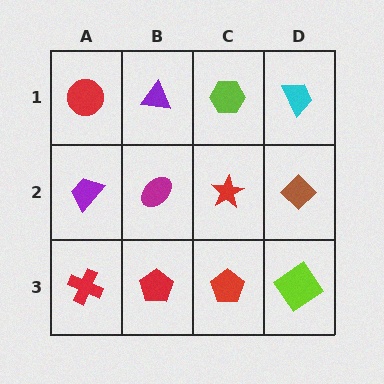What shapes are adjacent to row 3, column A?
A purple trapezoid (row 2, column A), a red pentagon (row 3, column B).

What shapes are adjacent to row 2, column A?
A red circle (row 1, column A), a red cross (row 3, column A), a magenta ellipse (row 2, column B).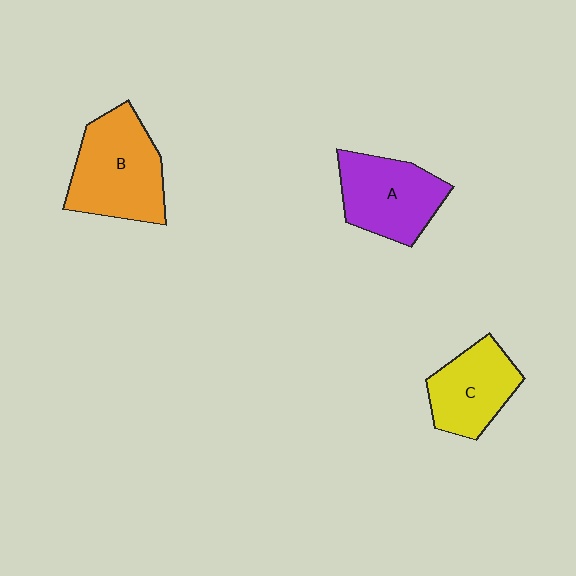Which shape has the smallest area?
Shape C (yellow).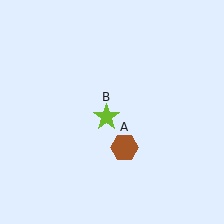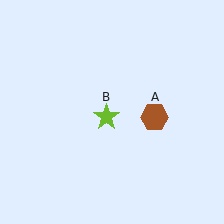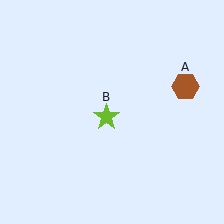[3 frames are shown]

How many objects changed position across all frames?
1 object changed position: brown hexagon (object A).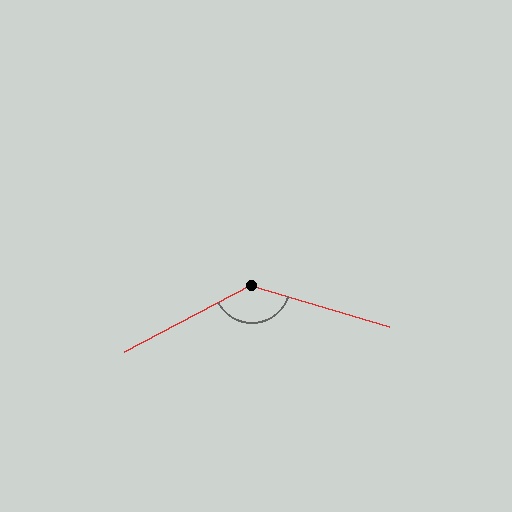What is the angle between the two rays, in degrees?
Approximately 136 degrees.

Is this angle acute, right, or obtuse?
It is obtuse.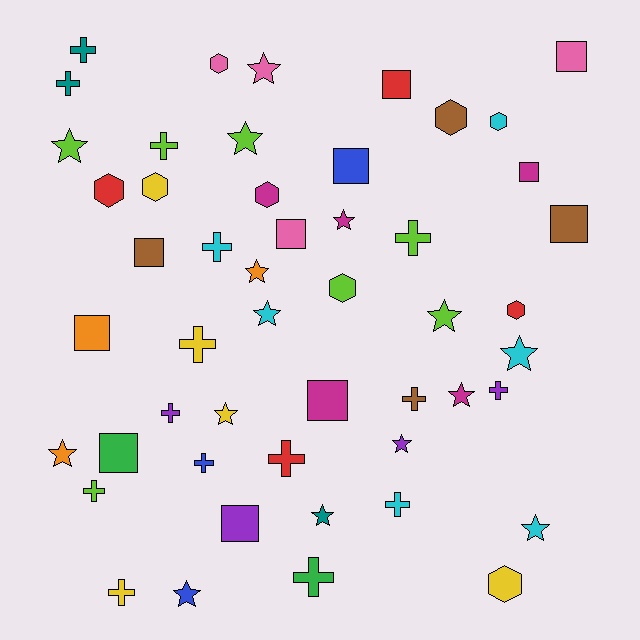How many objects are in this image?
There are 50 objects.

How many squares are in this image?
There are 11 squares.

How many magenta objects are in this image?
There are 5 magenta objects.